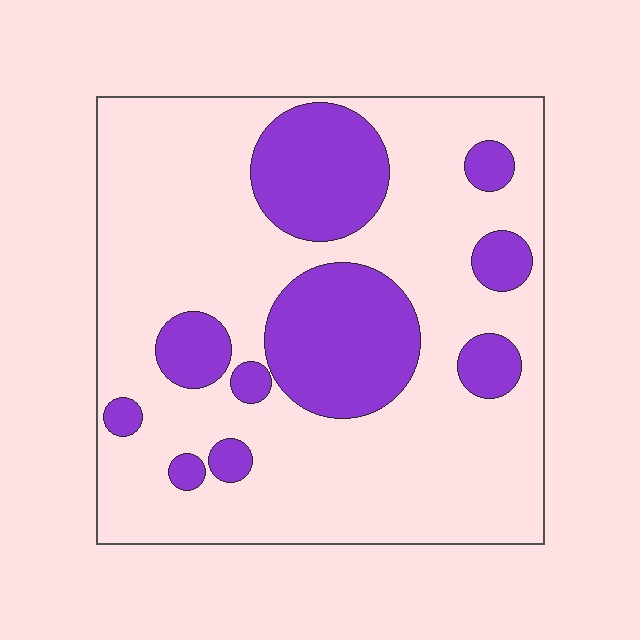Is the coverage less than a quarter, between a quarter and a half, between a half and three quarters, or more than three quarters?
Between a quarter and a half.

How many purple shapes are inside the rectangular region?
10.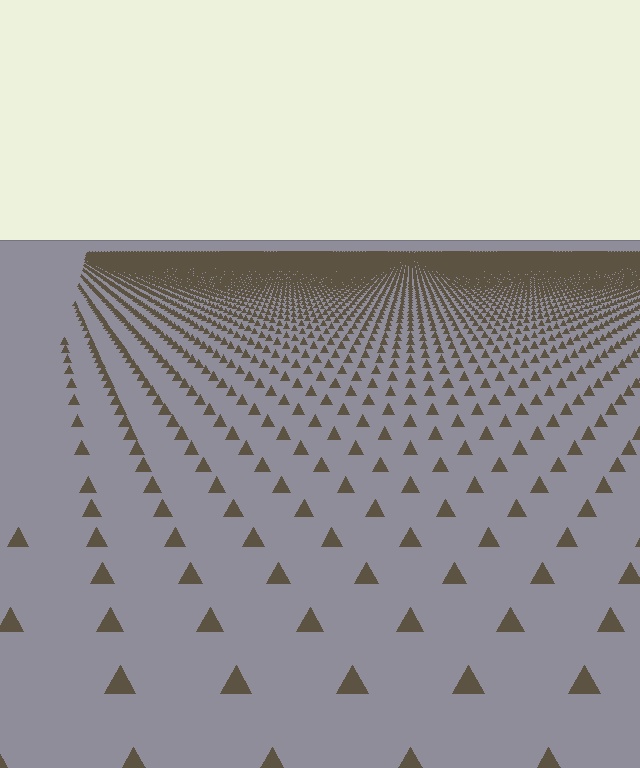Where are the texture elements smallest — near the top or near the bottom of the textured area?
Near the top.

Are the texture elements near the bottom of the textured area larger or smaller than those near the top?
Larger. Near the bottom, elements are closer to the viewer and appear at a bigger on-screen size.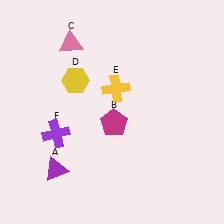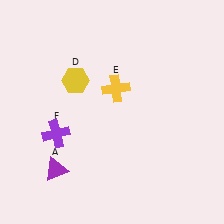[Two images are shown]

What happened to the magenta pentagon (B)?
The magenta pentagon (B) was removed in Image 2. It was in the bottom-right area of Image 1.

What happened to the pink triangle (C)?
The pink triangle (C) was removed in Image 2. It was in the top-left area of Image 1.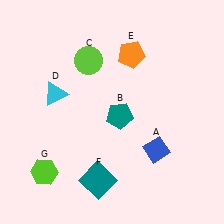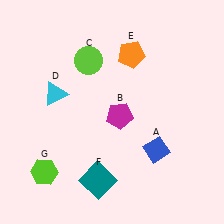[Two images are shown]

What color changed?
The pentagon (B) changed from teal in Image 1 to magenta in Image 2.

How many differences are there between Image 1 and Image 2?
There is 1 difference between the two images.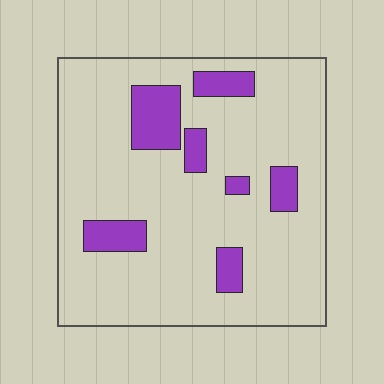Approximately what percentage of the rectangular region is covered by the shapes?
Approximately 15%.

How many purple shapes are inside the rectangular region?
7.